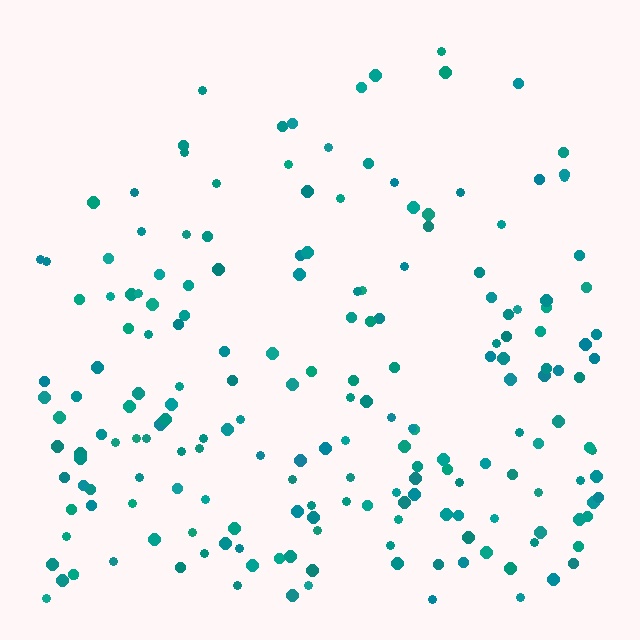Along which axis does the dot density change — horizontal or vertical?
Vertical.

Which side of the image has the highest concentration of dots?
The bottom.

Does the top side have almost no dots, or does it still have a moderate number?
Still a moderate number, just noticeably fewer than the bottom.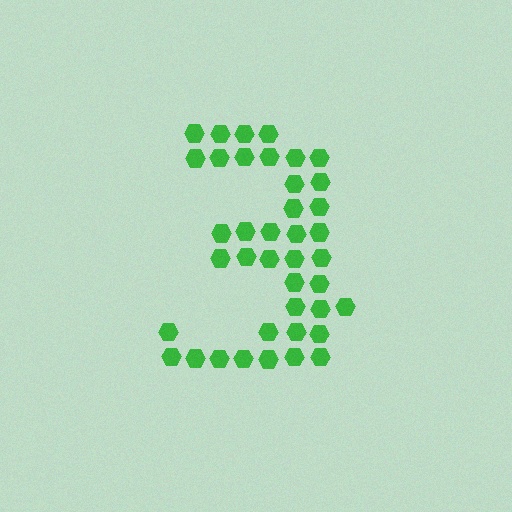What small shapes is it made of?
It is made of small hexagons.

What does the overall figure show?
The overall figure shows the digit 3.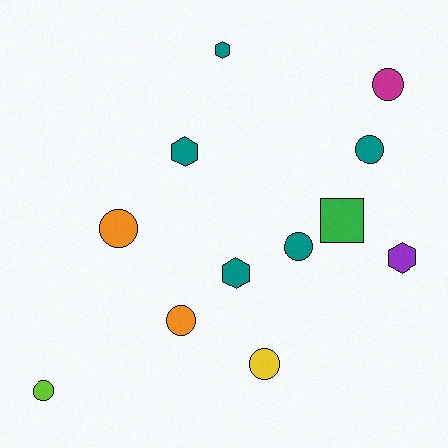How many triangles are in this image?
There are no triangles.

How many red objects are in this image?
There are no red objects.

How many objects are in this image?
There are 12 objects.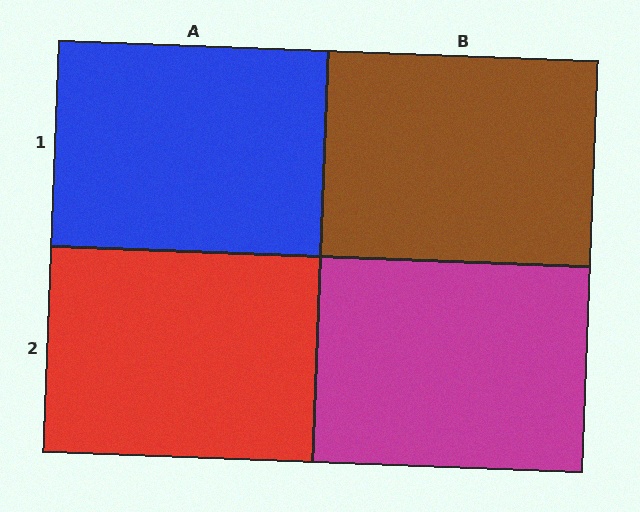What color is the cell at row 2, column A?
Red.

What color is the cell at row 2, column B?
Magenta.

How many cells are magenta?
1 cell is magenta.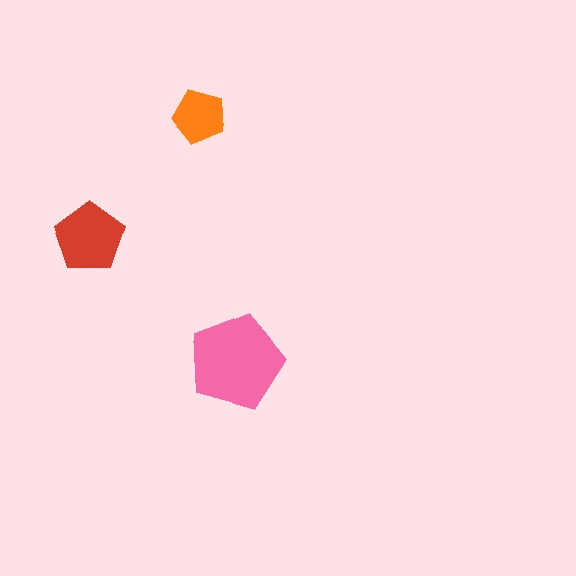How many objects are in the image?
There are 3 objects in the image.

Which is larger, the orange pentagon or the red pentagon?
The red one.